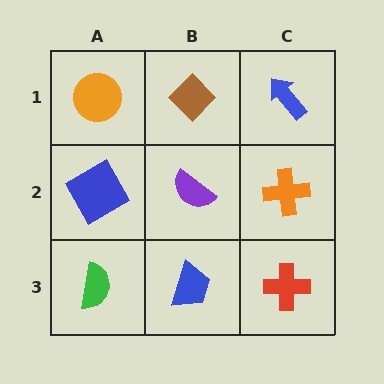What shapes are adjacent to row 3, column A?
A blue square (row 2, column A), a blue trapezoid (row 3, column B).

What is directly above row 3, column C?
An orange cross.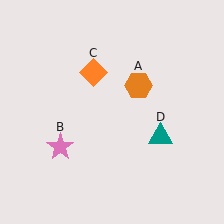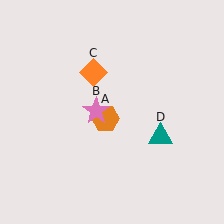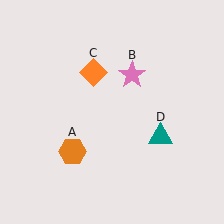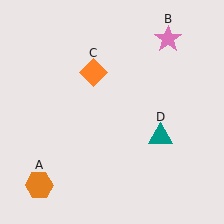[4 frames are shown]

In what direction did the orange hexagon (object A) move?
The orange hexagon (object A) moved down and to the left.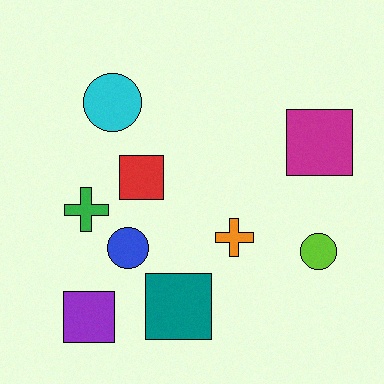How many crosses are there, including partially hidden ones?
There are 2 crosses.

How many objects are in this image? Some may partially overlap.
There are 9 objects.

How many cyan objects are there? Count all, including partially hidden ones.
There is 1 cyan object.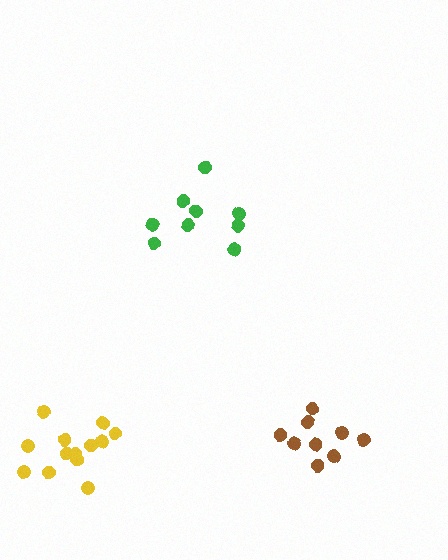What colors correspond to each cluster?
The clusters are colored: green, yellow, brown.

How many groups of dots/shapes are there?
There are 3 groups.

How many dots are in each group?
Group 1: 9 dots, Group 2: 13 dots, Group 3: 9 dots (31 total).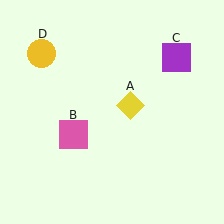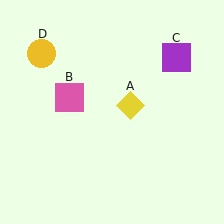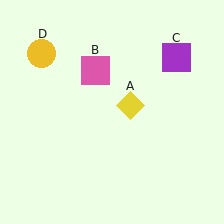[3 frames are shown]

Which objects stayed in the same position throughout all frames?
Yellow diamond (object A) and purple square (object C) and yellow circle (object D) remained stationary.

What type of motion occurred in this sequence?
The pink square (object B) rotated clockwise around the center of the scene.